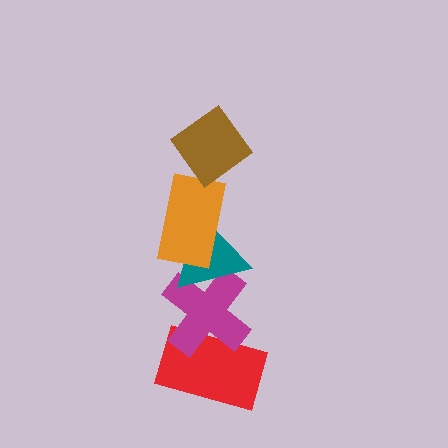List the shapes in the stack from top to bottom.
From top to bottom: the brown diamond, the orange rectangle, the teal triangle, the magenta cross, the red rectangle.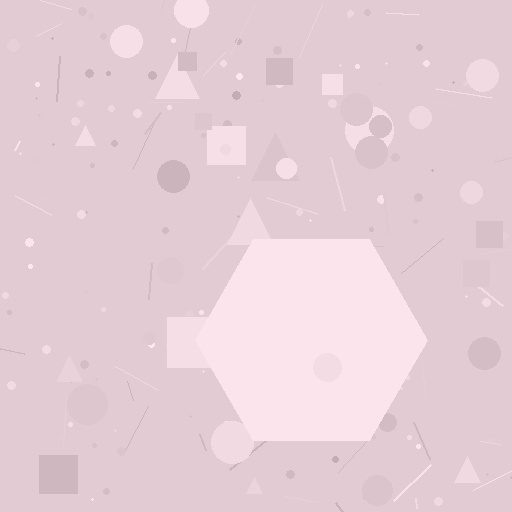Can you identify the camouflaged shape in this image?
The camouflaged shape is a hexagon.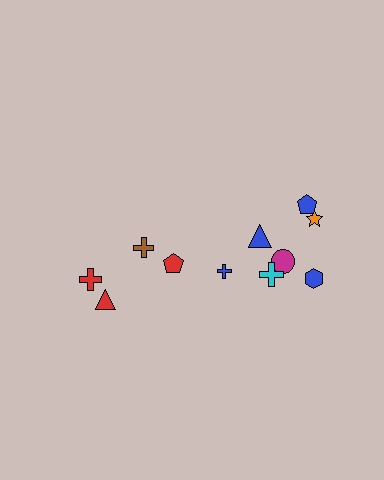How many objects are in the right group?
There are 7 objects.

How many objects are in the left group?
There are 4 objects.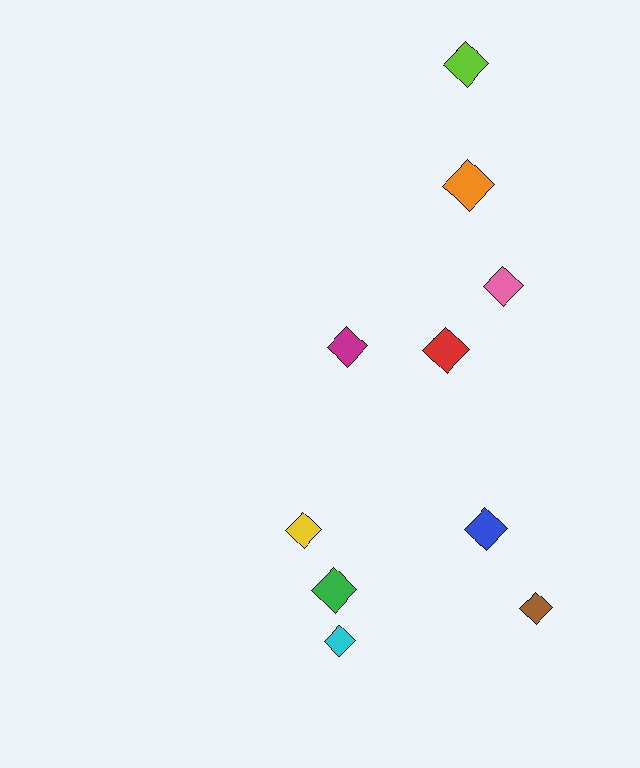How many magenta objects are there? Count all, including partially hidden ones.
There is 1 magenta object.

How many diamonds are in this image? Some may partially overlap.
There are 10 diamonds.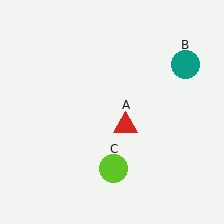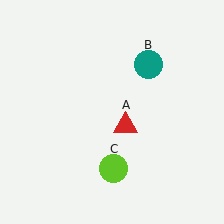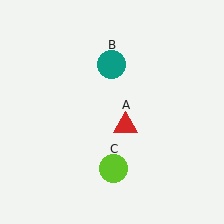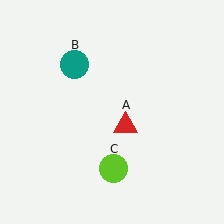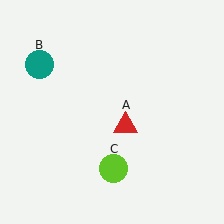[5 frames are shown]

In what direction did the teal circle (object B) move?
The teal circle (object B) moved left.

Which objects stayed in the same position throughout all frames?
Red triangle (object A) and lime circle (object C) remained stationary.